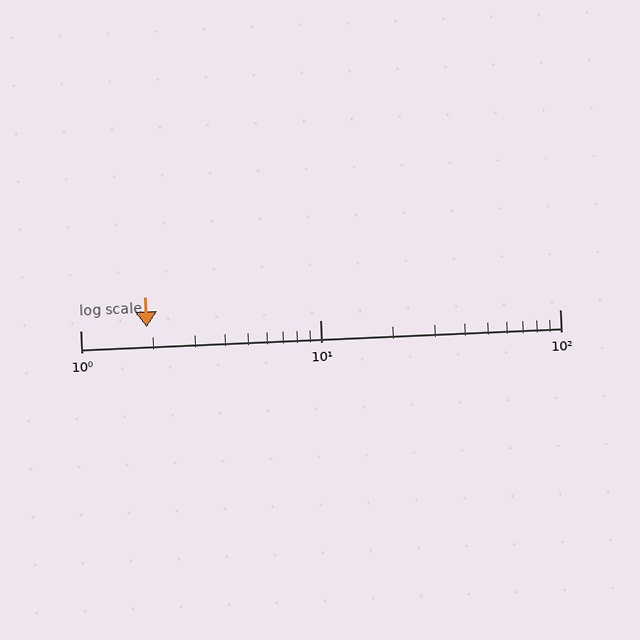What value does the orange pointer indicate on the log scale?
The pointer indicates approximately 1.9.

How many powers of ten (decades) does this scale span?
The scale spans 2 decades, from 1 to 100.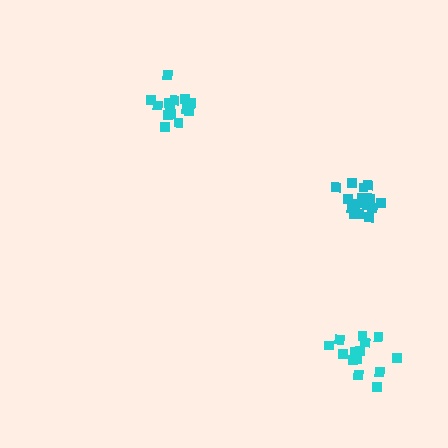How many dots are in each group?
Group 1: 17 dots, Group 2: 14 dots, Group 3: 14 dots (45 total).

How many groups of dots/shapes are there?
There are 3 groups.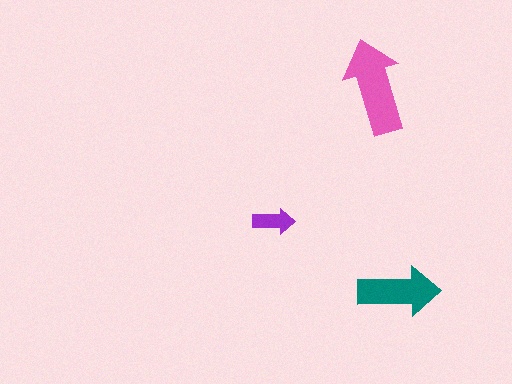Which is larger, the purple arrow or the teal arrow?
The teal one.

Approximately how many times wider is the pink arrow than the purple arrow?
About 2.5 times wider.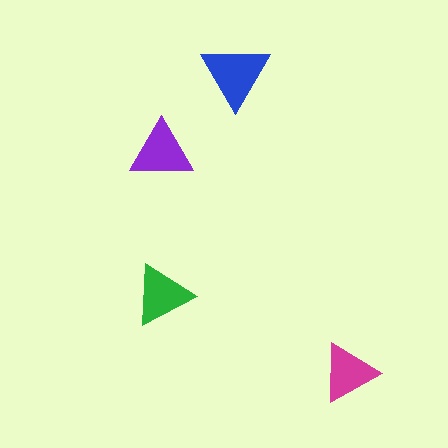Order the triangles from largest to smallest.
the blue one, the purple one, the green one, the magenta one.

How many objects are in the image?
There are 4 objects in the image.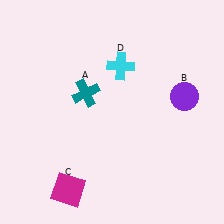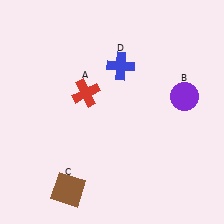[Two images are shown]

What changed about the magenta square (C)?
In Image 1, C is magenta. In Image 2, it changed to brown.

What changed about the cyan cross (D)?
In Image 1, D is cyan. In Image 2, it changed to blue.